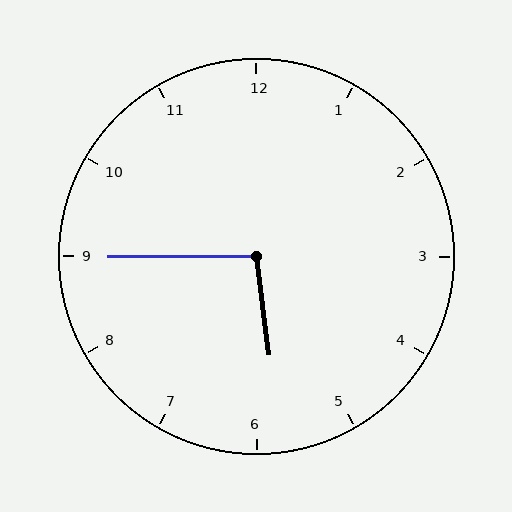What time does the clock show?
5:45.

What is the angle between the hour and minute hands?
Approximately 98 degrees.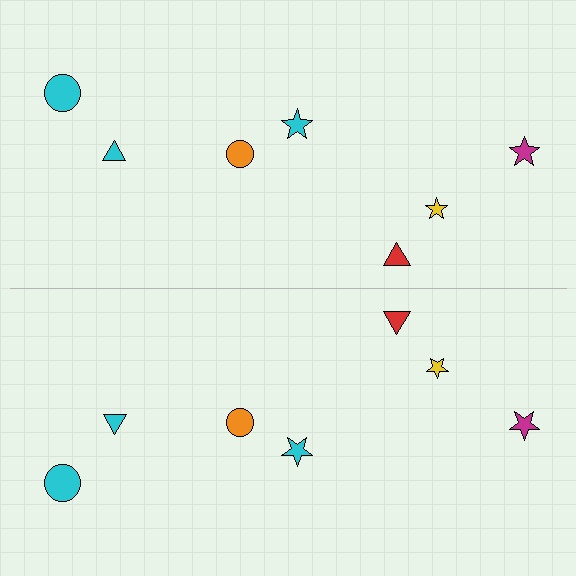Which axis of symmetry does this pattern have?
The pattern has a horizontal axis of symmetry running through the center of the image.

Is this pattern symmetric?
Yes, this pattern has bilateral (reflection) symmetry.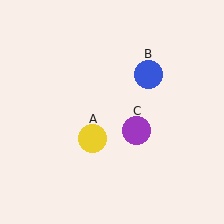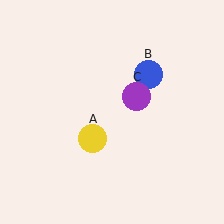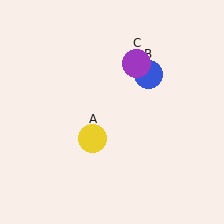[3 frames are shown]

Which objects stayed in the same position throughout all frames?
Yellow circle (object A) and blue circle (object B) remained stationary.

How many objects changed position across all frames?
1 object changed position: purple circle (object C).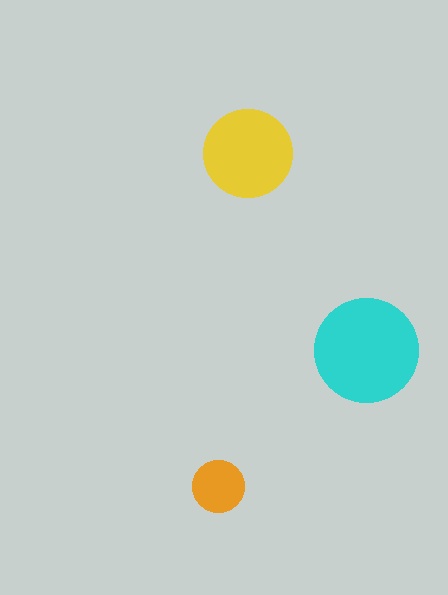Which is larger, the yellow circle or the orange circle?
The yellow one.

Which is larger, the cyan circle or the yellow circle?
The cyan one.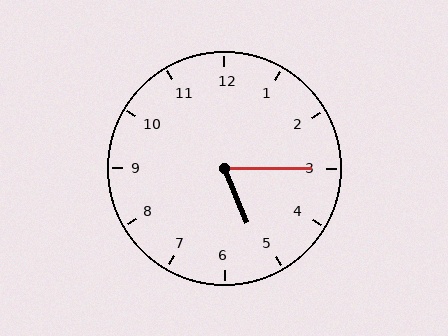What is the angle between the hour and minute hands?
Approximately 68 degrees.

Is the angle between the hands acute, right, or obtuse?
It is acute.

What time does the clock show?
5:15.